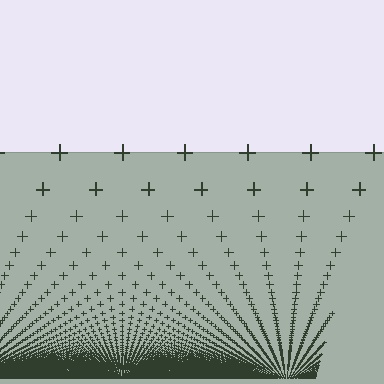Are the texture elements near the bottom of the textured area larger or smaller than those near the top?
Smaller. The gradient is inverted — elements near the bottom are smaller and denser.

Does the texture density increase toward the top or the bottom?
Density increases toward the bottom.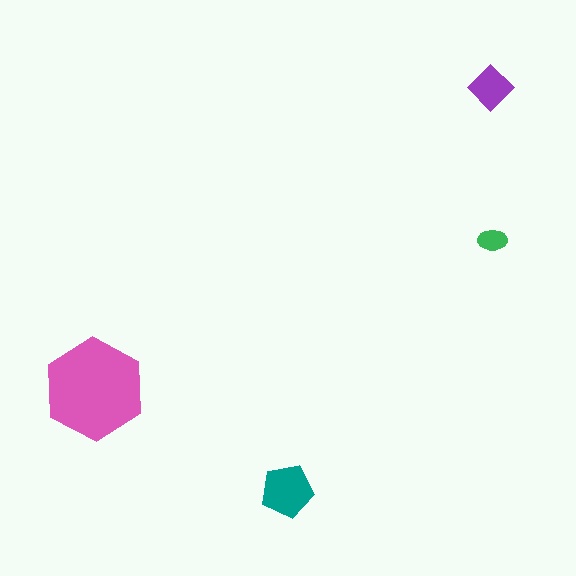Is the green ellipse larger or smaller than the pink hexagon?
Smaller.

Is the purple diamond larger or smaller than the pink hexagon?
Smaller.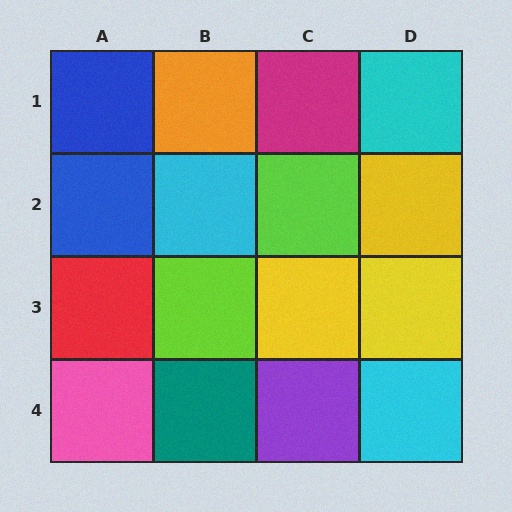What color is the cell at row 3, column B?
Lime.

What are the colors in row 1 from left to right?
Blue, orange, magenta, cyan.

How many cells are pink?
1 cell is pink.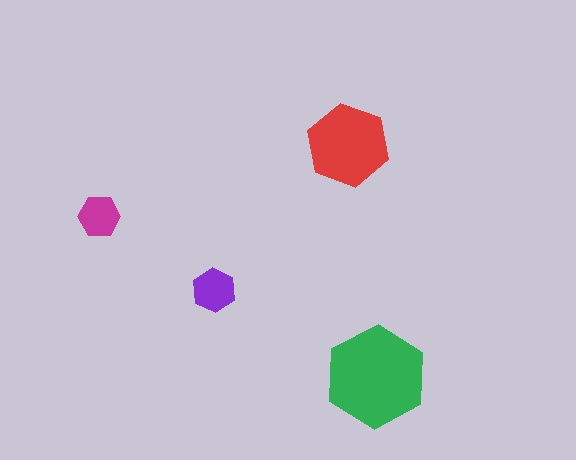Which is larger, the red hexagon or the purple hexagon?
The red one.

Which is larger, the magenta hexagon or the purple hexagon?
The purple one.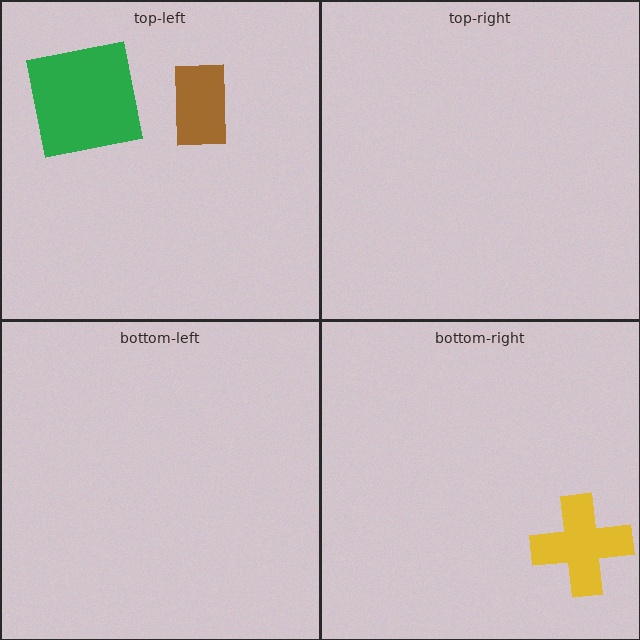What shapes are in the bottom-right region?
The yellow cross.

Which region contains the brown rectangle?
The top-left region.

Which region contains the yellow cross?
The bottom-right region.